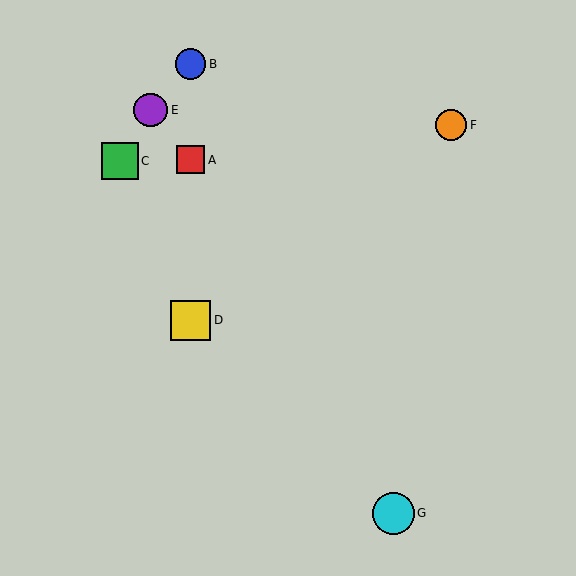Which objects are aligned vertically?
Objects A, B, D are aligned vertically.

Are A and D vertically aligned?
Yes, both are at x≈191.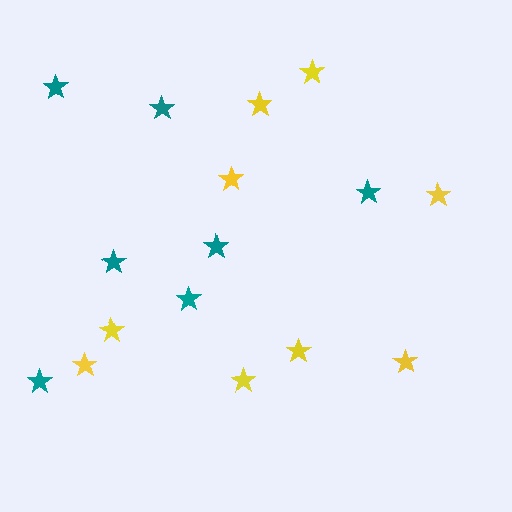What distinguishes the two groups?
There are 2 groups: one group of yellow stars (9) and one group of teal stars (7).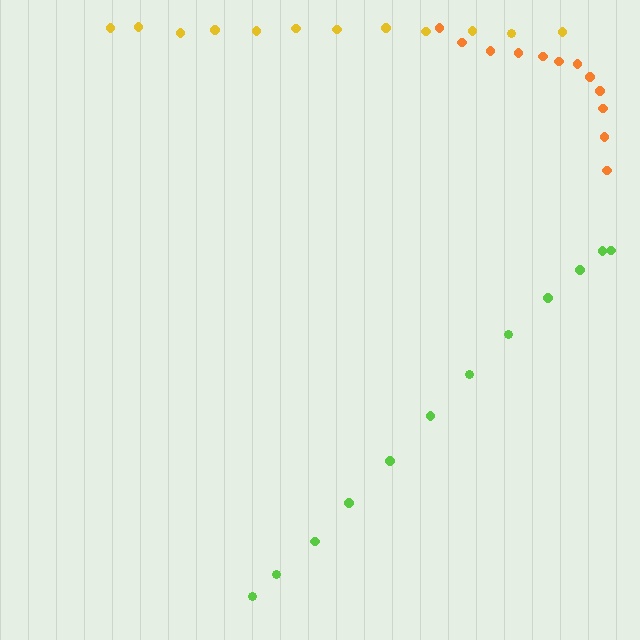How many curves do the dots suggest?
There are 3 distinct paths.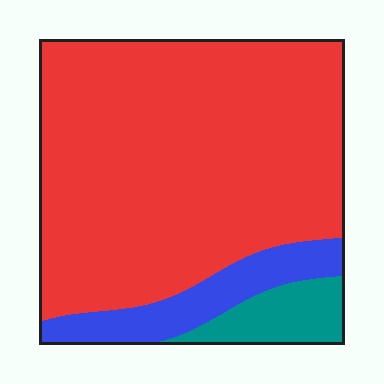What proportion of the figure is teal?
Teal takes up about one tenth (1/10) of the figure.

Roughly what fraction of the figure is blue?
Blue takes up about one eighth (1/8) of the figure.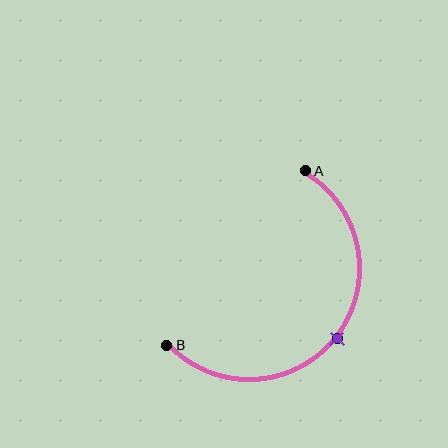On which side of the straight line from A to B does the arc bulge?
The arc bulges below and to the right of the straight line connecting A and B.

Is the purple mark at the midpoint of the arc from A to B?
Yes. The purple mark lies on the arc at equal arc-length from both A and B — it is the arc midpoint.